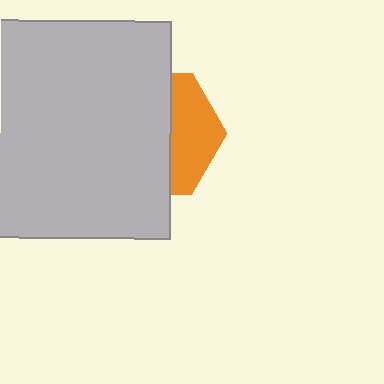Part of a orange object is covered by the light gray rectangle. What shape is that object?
It is a hexagon.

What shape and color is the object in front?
The object in front is a light gray rectangle.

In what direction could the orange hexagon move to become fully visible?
The orange hexagon could move right. That would shift it out from behind the light gray rectangle entirely.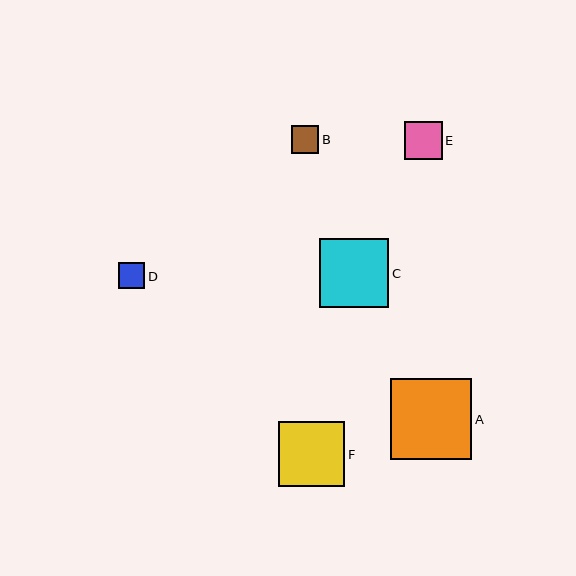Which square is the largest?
Square A is the largest with a size of approximately 81 pixels.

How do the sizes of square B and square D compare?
Square B and square D are approximately the same size.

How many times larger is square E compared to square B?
Square E is approximately 1.4 times the size of square B.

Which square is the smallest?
Square D is the smallest with a size of approximately 27 pixels.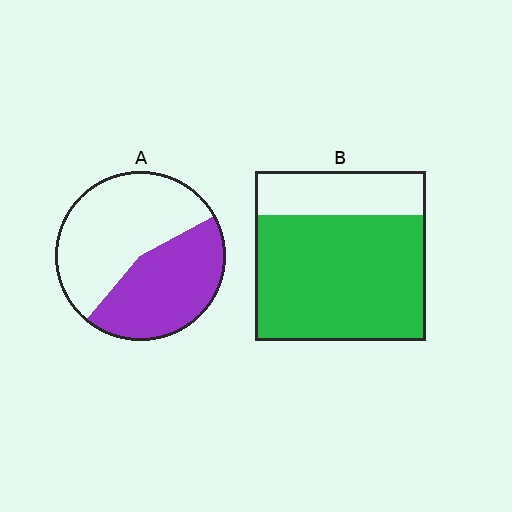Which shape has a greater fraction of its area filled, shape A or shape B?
Shape B.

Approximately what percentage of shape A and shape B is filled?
A is approximately 45% and B is approximately 75%.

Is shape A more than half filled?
No.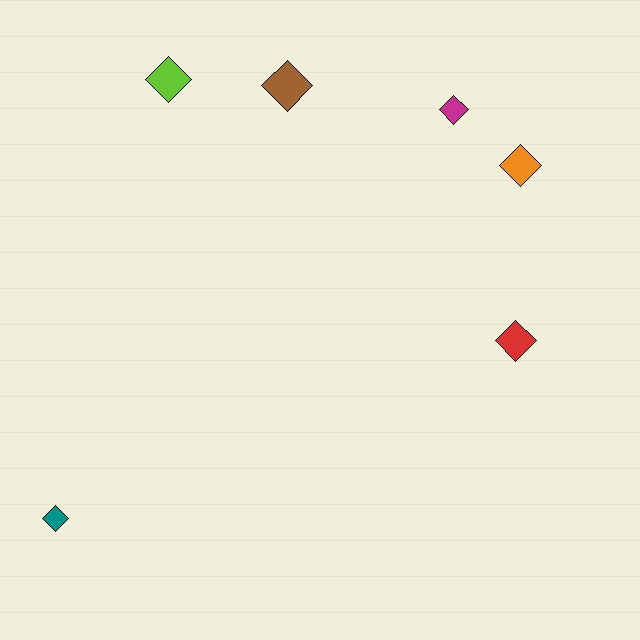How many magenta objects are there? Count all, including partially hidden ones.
There is 1 magenta object.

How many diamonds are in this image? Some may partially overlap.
There are 6 diamonds.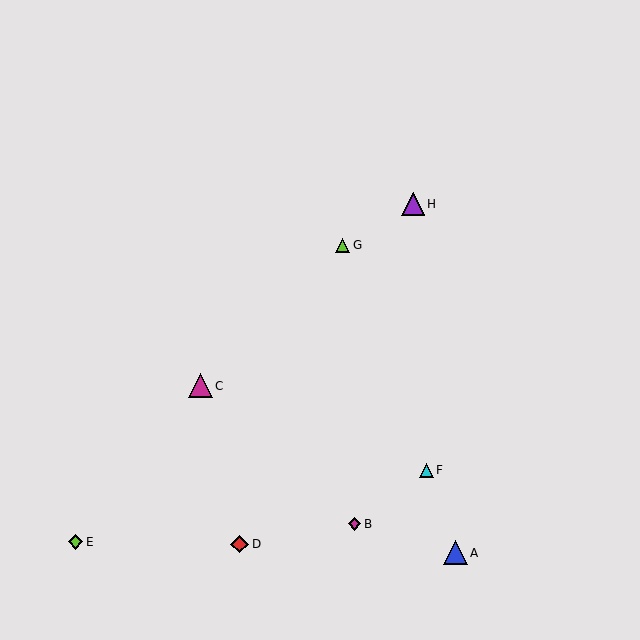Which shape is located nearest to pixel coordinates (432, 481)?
The cyan triangle (labeled F) at (426, 470) is nearest to that location.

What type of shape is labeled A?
Shape A is a blue triangle.